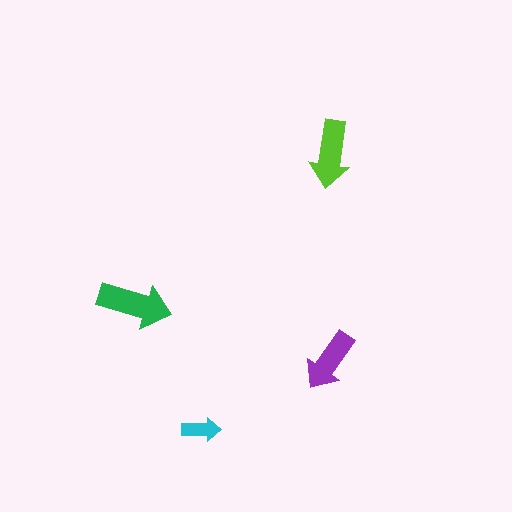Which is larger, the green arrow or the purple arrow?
The green one.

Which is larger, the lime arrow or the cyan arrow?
The lime one.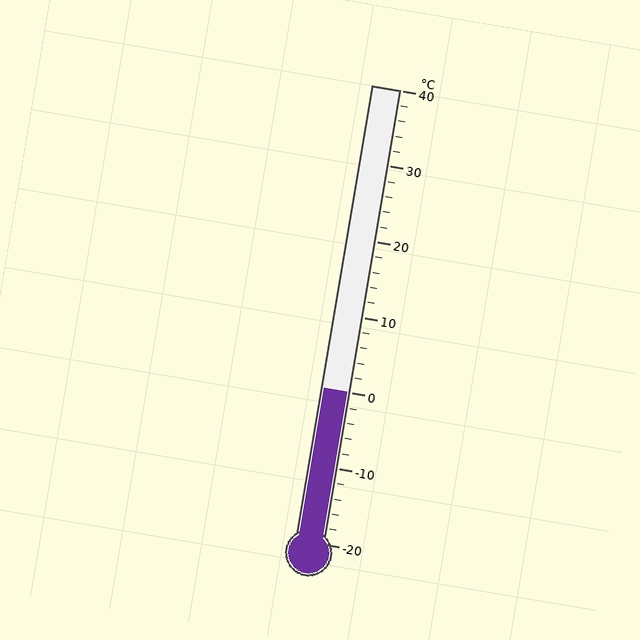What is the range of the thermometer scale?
The thermometer scale ranges from -20°C to 40°C.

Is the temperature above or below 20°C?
The temperature is below 20°C.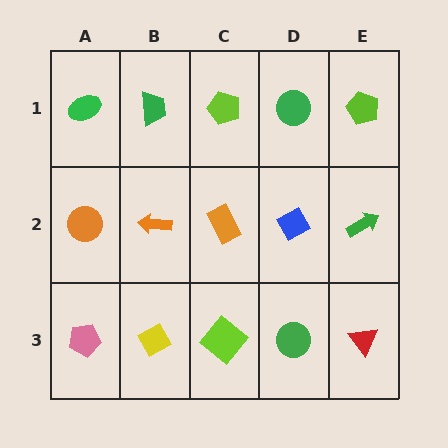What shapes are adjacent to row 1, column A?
An orange circle (row 2, column A), a green trapezoid (row 1, column B).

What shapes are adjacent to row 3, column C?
An orange rectangle (row 2, column C), a yellow diamond (row 3, column B), a green circle (row 3, column D).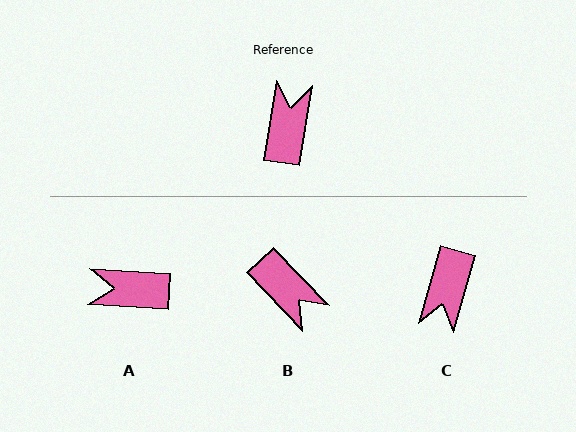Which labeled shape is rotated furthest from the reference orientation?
C, about 173 degrees away.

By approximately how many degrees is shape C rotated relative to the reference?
Approximately 173 degrees counter-clockwise.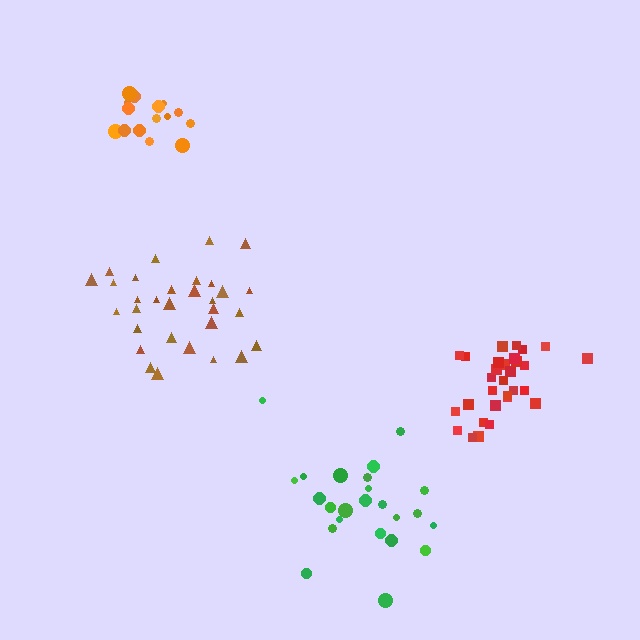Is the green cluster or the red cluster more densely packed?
Red.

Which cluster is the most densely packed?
Red.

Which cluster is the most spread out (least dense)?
Green.